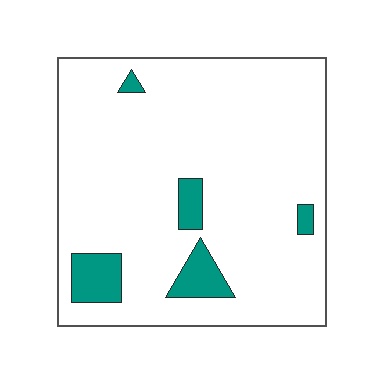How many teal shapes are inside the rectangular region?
5.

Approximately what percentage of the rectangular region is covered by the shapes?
Approximately 10%.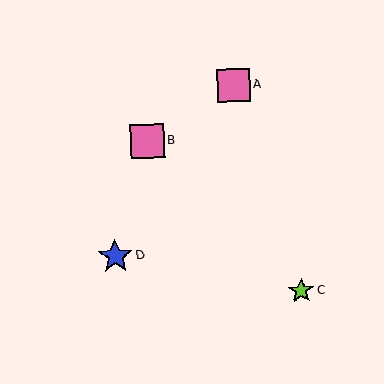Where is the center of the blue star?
The center of the blue star is at (115, 256).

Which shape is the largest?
The blue star (labeled D) is the largest.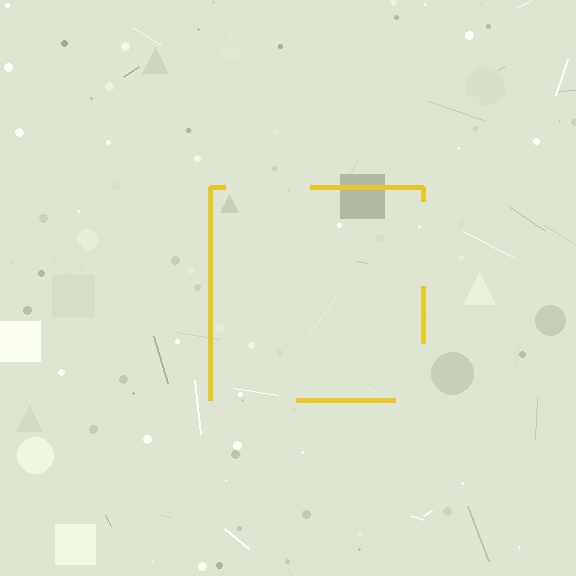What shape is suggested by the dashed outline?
The dashed outline suggests a square.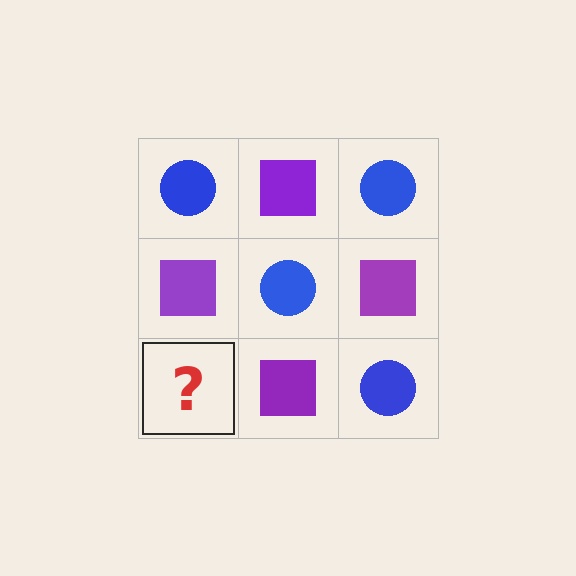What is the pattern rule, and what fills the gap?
The rule is that it alternates blue circle and purple square in a checkerboard pattern. The gap should be filled with a blue circle.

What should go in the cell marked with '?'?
The missing cell should contain a blue circle.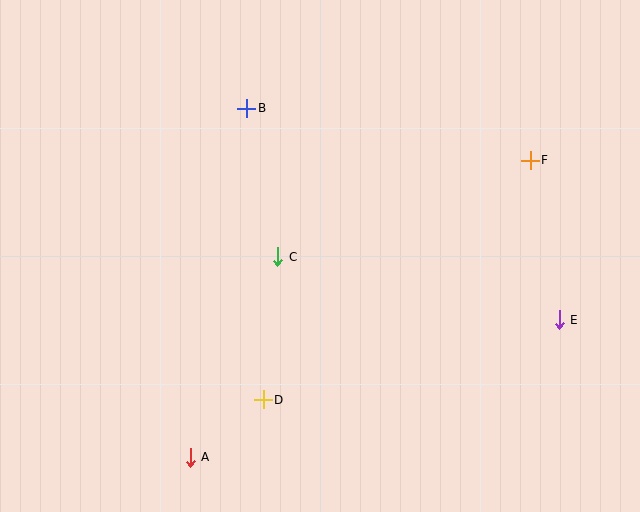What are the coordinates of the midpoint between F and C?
The midpoint between F and C is at (404, 208).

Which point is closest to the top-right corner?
Point F is closest to the top-right corner.